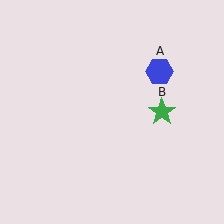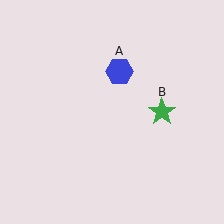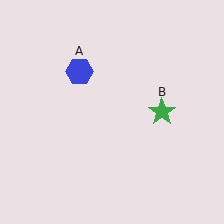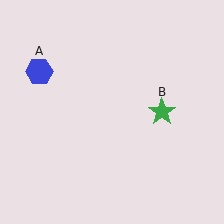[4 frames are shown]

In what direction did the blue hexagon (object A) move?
The blue hexagon (object A) moved left.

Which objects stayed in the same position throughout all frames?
Green star (object B) remained stationary.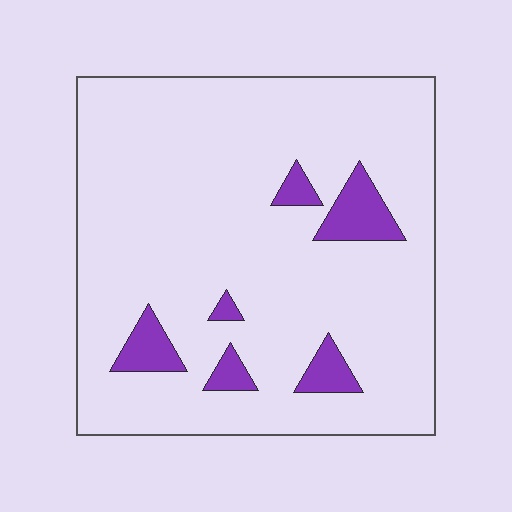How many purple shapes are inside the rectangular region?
6.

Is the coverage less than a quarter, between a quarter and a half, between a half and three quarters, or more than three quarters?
Less than a quarter.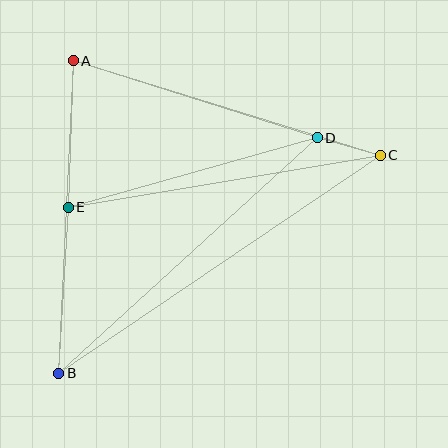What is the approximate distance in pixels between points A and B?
The distance between A and B is approximately 312 pixels.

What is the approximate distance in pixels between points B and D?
The distance between B and D is approximately 350 pixels.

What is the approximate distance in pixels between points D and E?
The distance between D and E is approximately 259 pixels.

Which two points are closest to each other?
Points C and D are closest to each other.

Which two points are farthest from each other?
Points B and C are farthest from each other.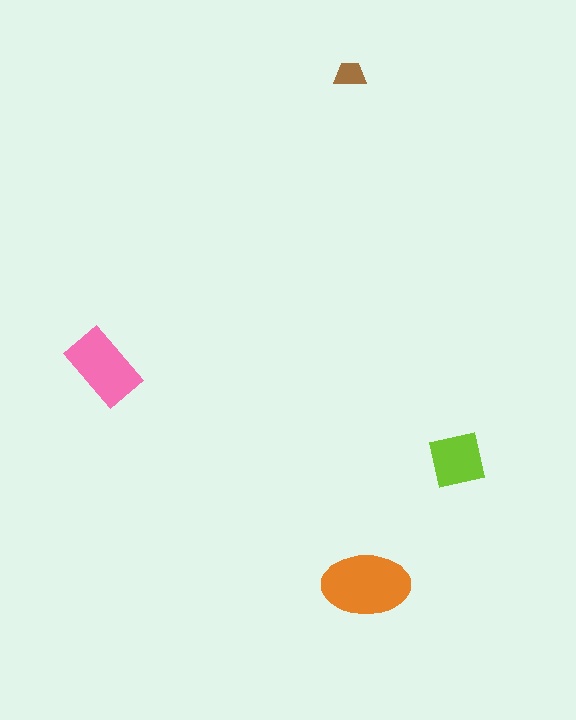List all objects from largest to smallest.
The orange ellipse, the pink rectangle, the lime square, the brown trapezoid.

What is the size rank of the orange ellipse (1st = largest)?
1st.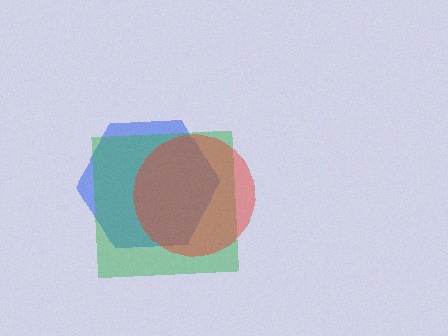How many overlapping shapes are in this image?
There are 3 overlapping shapes in the image.